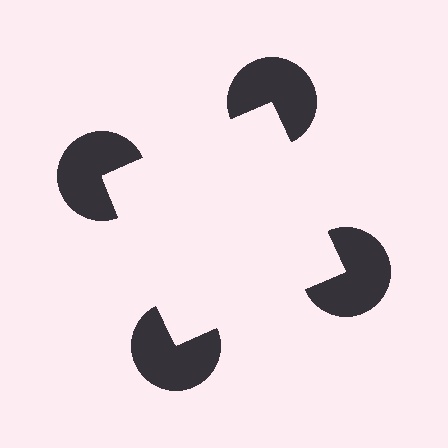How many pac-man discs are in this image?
There are 4 — one at each vertex of the illusory square.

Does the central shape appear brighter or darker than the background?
It typically appears slightly brighter than the background, even though no actual brightness change is drawn.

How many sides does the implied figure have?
4 sides.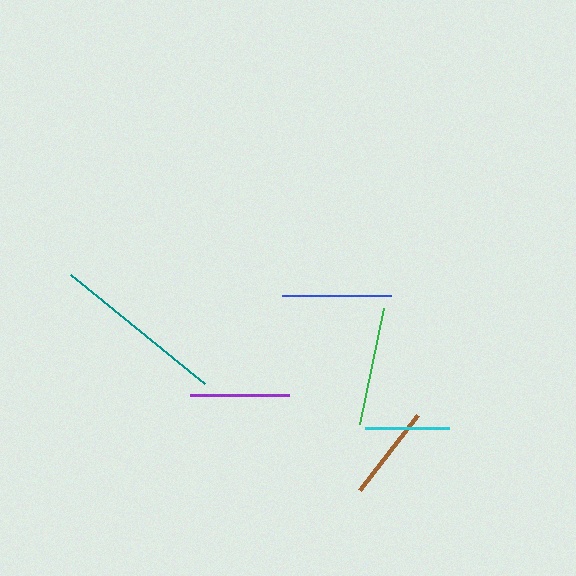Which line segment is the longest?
The teal line is the longest at approximately 173 pixels.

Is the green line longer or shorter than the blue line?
The green line is longer than the blue line.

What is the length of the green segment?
The green segment is approximately 118 pixels long.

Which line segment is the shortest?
The cyan line is the shortest at approximately 85 pixels.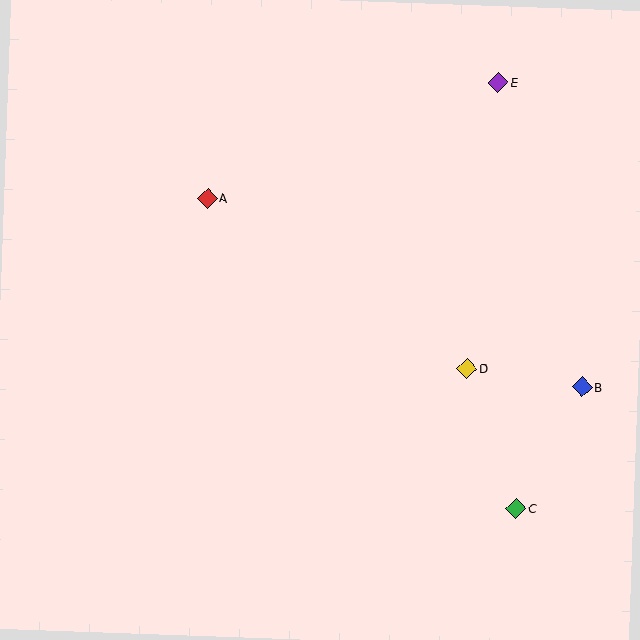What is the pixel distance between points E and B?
The distance between E and B is 316 pixels.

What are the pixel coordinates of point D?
Point D is at (467, 368).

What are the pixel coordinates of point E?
Point E is at (498, 83).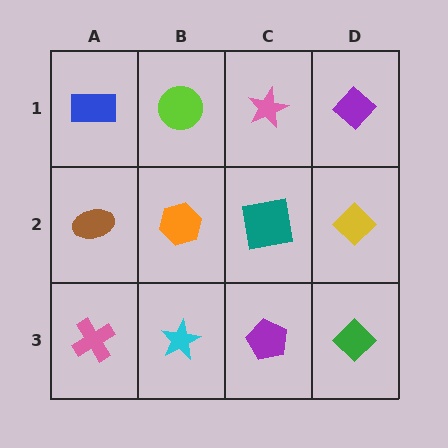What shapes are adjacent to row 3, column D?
A yellow diamond (row 2, column D), a purple pentagon (row 3, column C).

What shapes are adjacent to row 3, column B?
An orange hexagon (row 2, column B), a pink cross (row 3, column A), a purple pentagon (row 3, column C).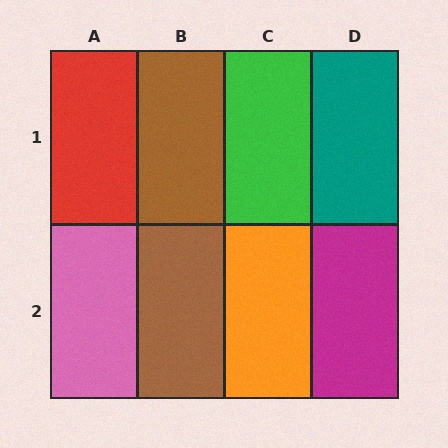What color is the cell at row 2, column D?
Magenta.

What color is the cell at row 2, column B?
Brown.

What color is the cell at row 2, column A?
Pink.